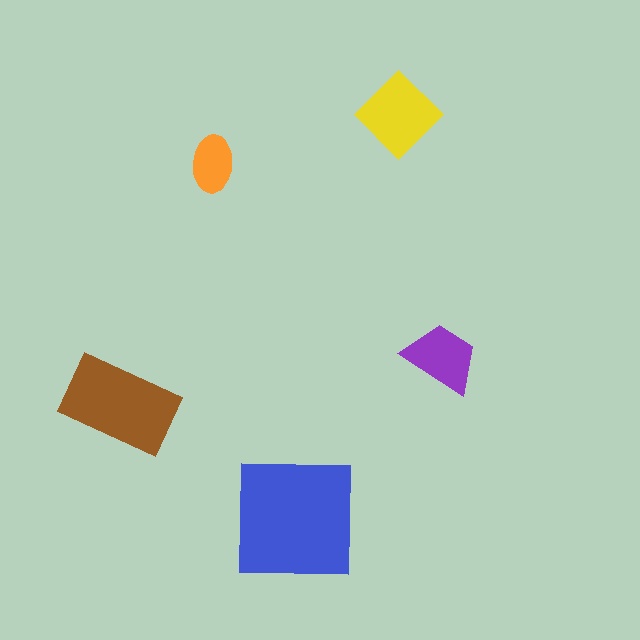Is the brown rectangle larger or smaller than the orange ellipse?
Larger.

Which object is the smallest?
The orange ellipse.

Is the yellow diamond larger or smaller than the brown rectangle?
Smaller.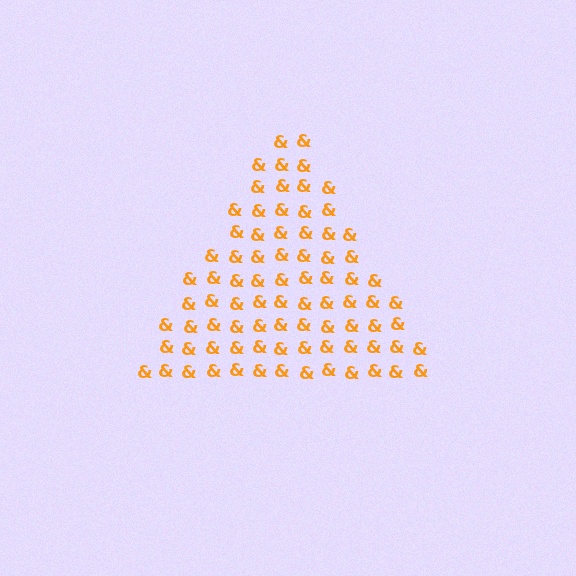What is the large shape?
The large shape is a triangle.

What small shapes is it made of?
It is made of small ampersands.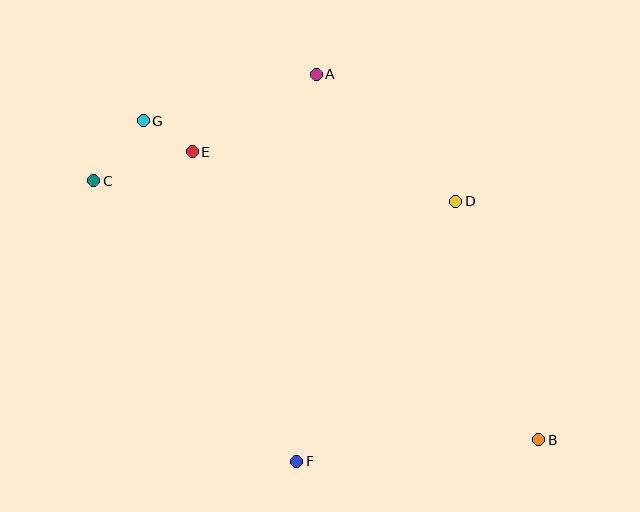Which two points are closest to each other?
Points E and G are closest to each other.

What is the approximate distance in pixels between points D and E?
The distance between D and E is approximately 268 pixels.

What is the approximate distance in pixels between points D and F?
The distance between D and F is approximately 305 pixels.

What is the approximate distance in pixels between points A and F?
The distance between A and F is approximately 387 pixels.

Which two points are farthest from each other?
Points B and C are farthest from each other.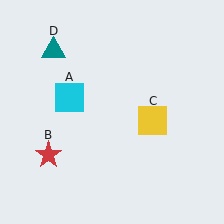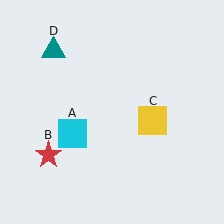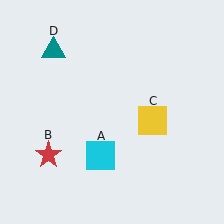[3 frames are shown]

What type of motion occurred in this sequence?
The cyan square (object A) rotated counterclockwise around the center of the scene.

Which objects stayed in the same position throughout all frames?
Red star (object B) and yellow square (object C) and teal triangle (object D) remained stationary.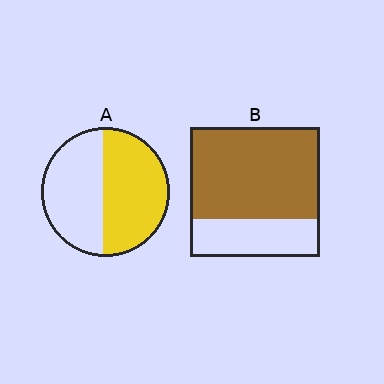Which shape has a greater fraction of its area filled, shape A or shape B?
Shape B.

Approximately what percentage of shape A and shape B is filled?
A is approximately 50% and B is approximately 70%.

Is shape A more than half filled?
Roughly half.